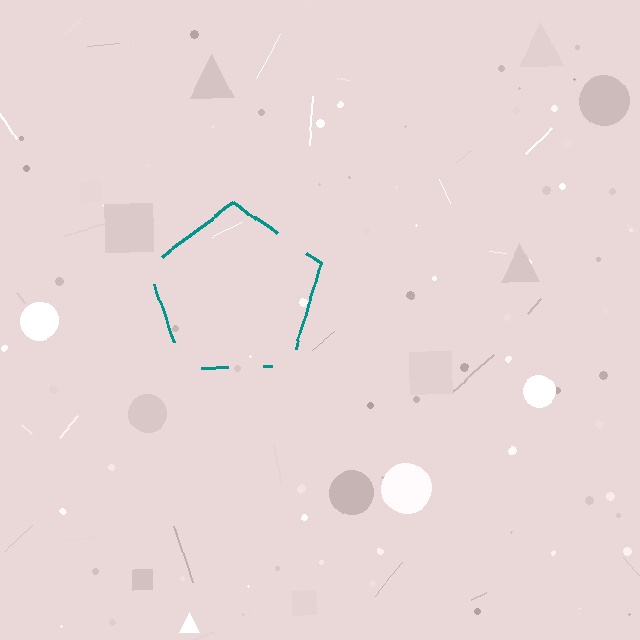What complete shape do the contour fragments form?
The contour fragments form a pentagon.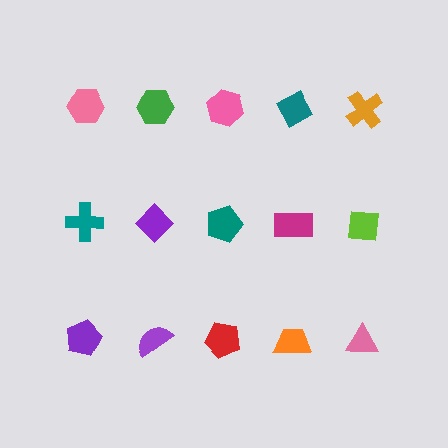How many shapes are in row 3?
5 shapes.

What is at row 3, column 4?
An orange trapezoid.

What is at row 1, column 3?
A pink hexagon.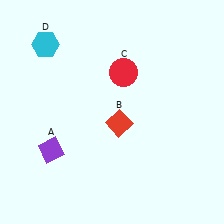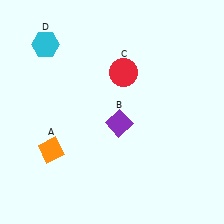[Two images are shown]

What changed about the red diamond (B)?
In Image 1, B is red. In Image 2, it changed to purple.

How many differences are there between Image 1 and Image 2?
There are 2 differences between the two images.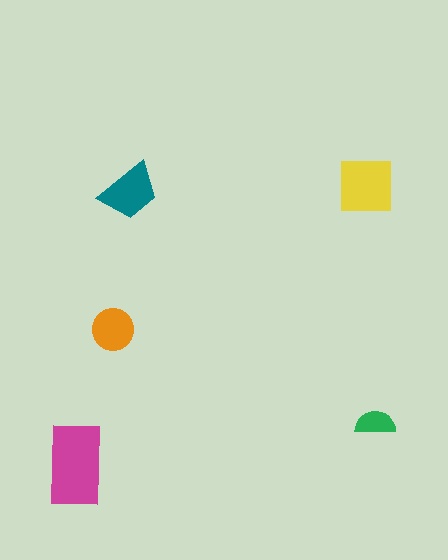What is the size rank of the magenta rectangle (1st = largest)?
1st.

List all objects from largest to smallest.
The magenta rectangle, the yellow square, the teal trapezoid, the orange circle, the green semicircle.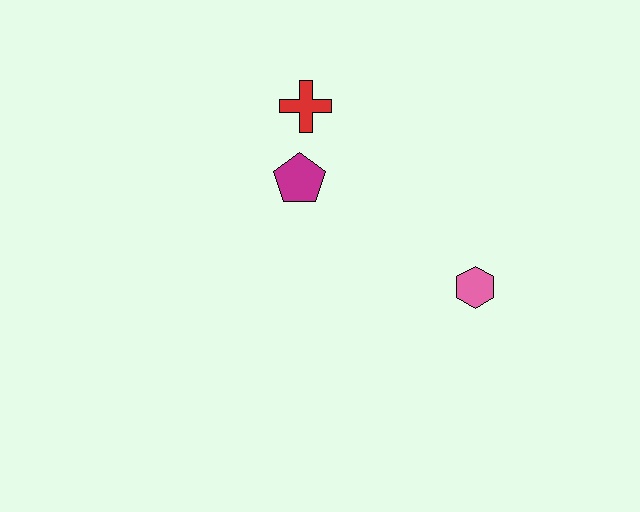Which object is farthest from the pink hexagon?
The red cross is farthest from the pink hexagon.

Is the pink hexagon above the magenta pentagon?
No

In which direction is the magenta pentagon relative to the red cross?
The magenta pentagon is below the red cross.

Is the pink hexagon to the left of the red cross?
No